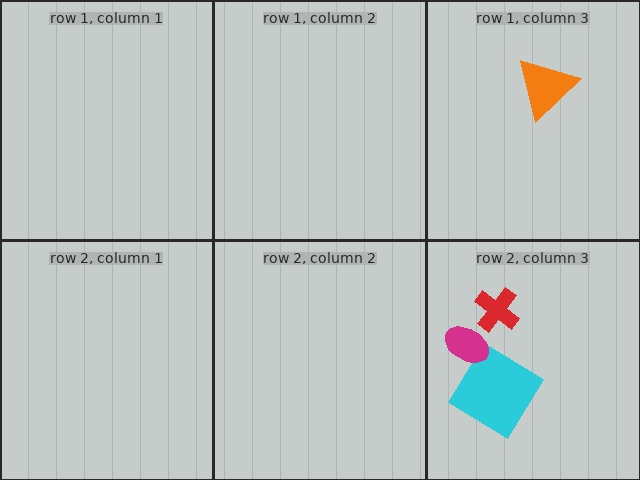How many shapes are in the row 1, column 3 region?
1.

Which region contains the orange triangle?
The row 1, column 3 region.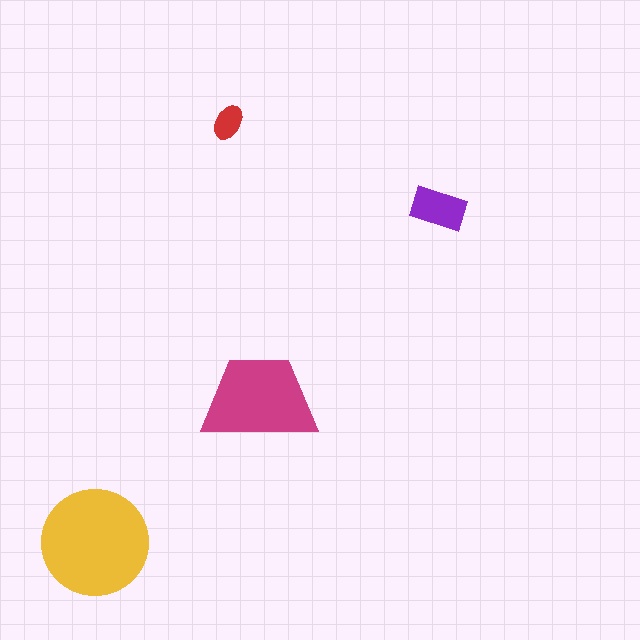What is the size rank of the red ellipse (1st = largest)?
4th.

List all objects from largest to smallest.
The yellow circle, the magenta trapezoid, the purple rectangle, the red ellipse.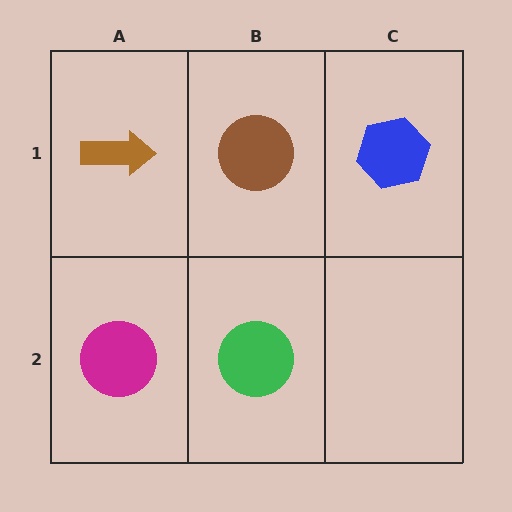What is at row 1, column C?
A blue hexagon.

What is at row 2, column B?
A green circle.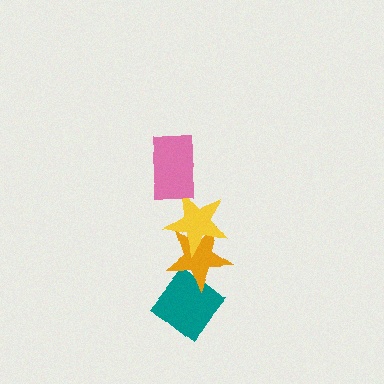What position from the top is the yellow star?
The yellow star is 2nd from the top.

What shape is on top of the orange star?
The yellow star is on top of the orange star.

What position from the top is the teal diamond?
The teal diamond is 4th from the top.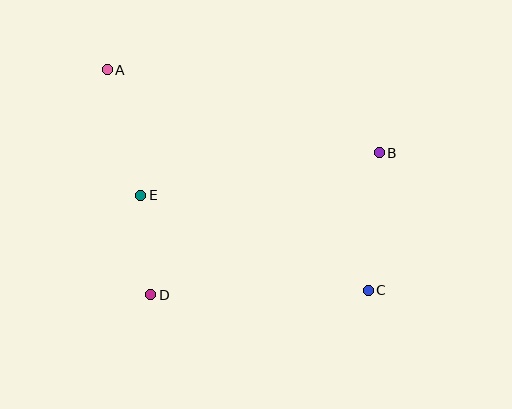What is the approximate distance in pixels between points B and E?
The distance between B and E is approximately 242 pixels.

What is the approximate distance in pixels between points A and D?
The distance between A and D is approximately 229 pixels.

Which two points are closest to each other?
Points D and E are closest to each other.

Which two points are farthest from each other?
Points A and C are farthest from each other.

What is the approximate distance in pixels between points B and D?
The distance between B and D is approximately 269 pixels.